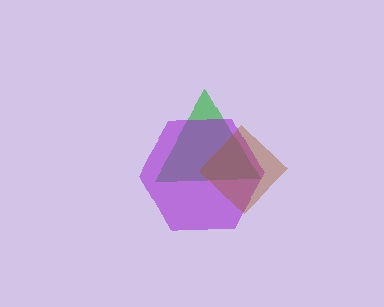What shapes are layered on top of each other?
The layered shapes are: a green triangle, a purple hexagon, a brown diamond.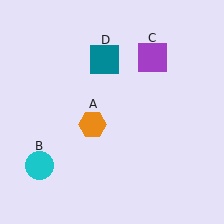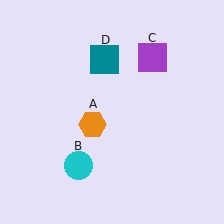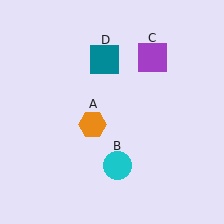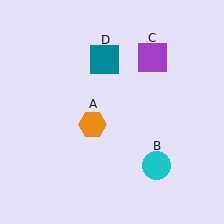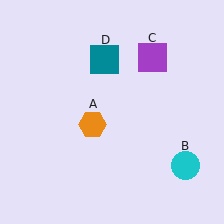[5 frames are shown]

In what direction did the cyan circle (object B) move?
The cyan circle (object B) moved right.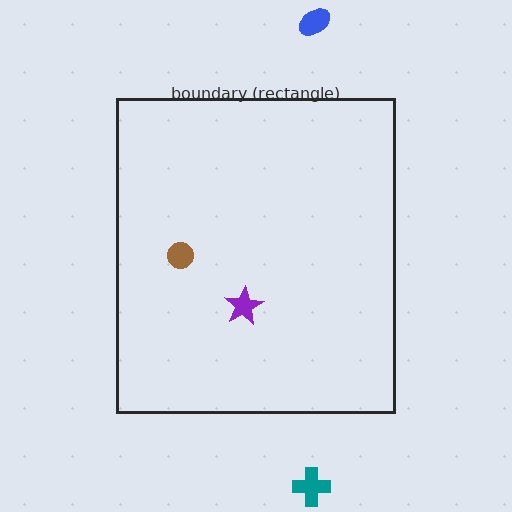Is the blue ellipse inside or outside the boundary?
Outside.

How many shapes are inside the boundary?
2 inside, 2 outside.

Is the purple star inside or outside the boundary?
Inside.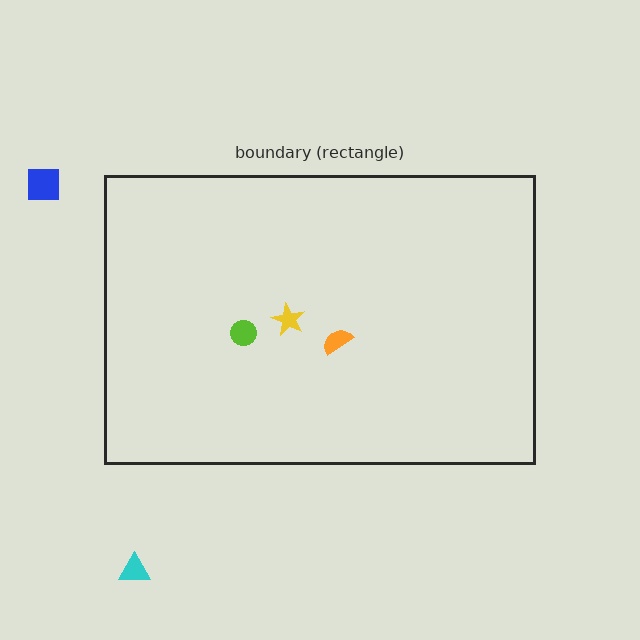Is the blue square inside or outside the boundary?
Outside.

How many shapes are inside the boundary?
3 inside, 2 outside.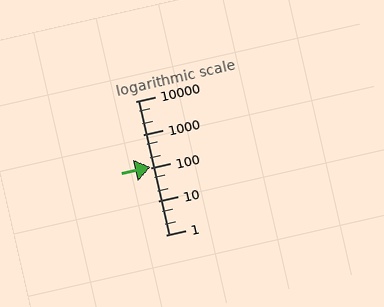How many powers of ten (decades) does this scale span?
The scale spans 4 decades, from 1 to 10000.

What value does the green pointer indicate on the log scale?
The pointer indicates approximately 110.